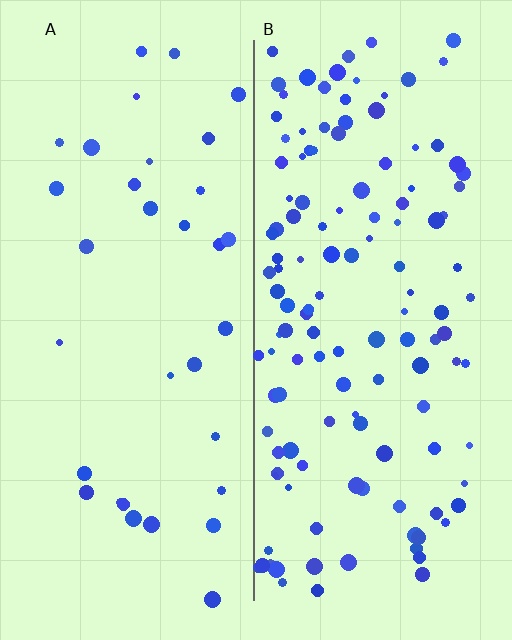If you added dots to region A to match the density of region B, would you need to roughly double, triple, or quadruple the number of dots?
Approximately quadruple.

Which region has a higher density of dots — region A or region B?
B (the right).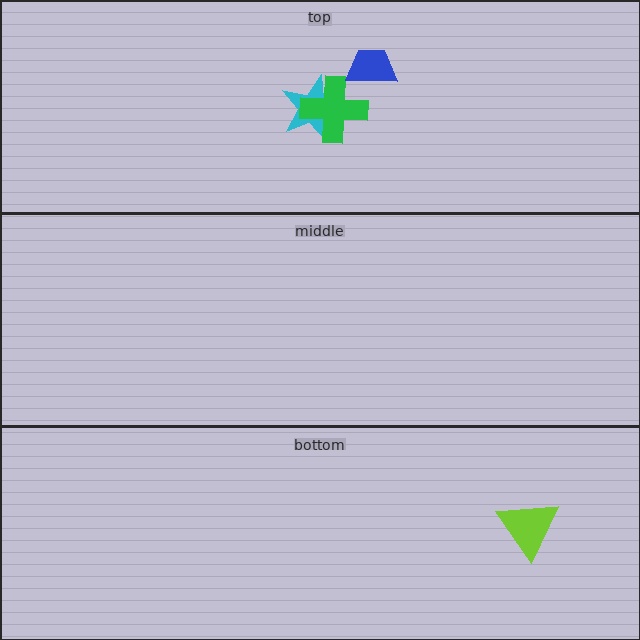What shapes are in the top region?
The cyan star, the green cross, the blue trapezoid.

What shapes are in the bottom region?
The lime triangle.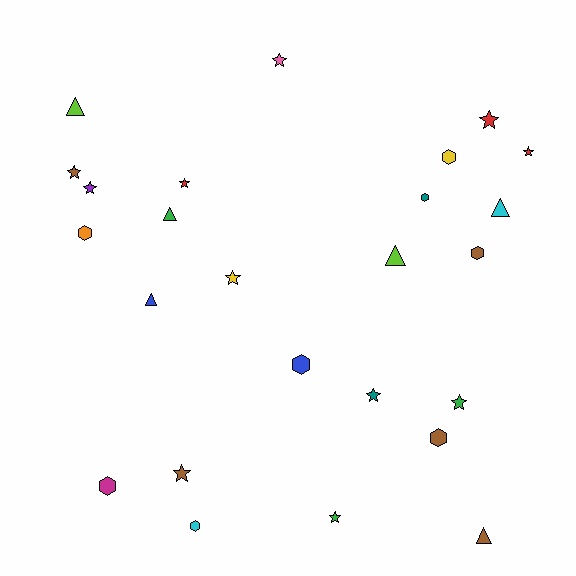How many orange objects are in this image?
There is 1 orange object.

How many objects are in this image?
There are 25 objects.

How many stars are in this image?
There are 11 stars.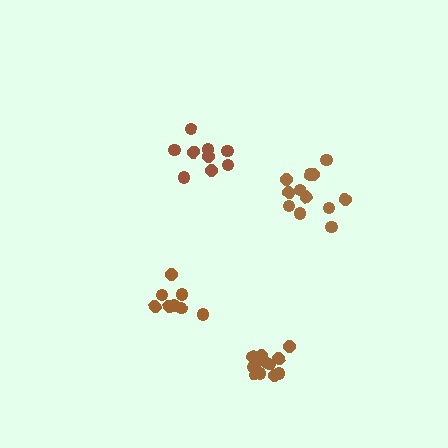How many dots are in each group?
Group 1: 12 dots, Group 2: 8 dots, Group 3: 12 dots, Group 4: 9 dots (41 total).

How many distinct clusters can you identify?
There are 4 distinct clusters.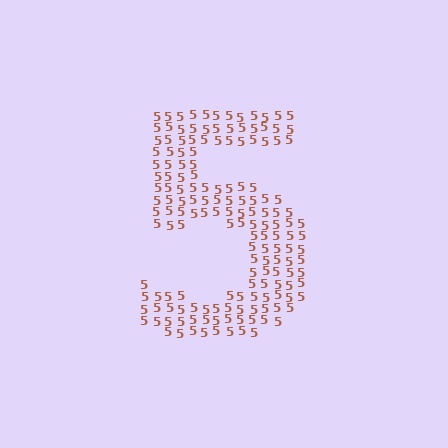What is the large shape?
The large shape is the digit 5.